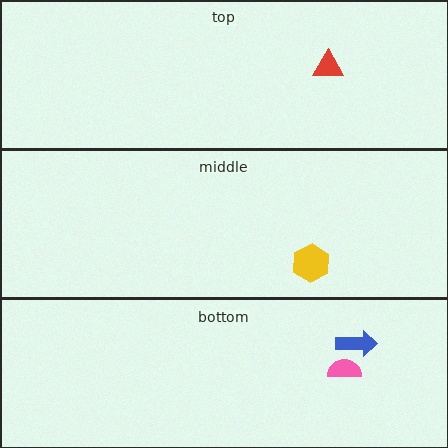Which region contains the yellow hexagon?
The middle region.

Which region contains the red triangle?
The top region.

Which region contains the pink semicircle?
The bottom region.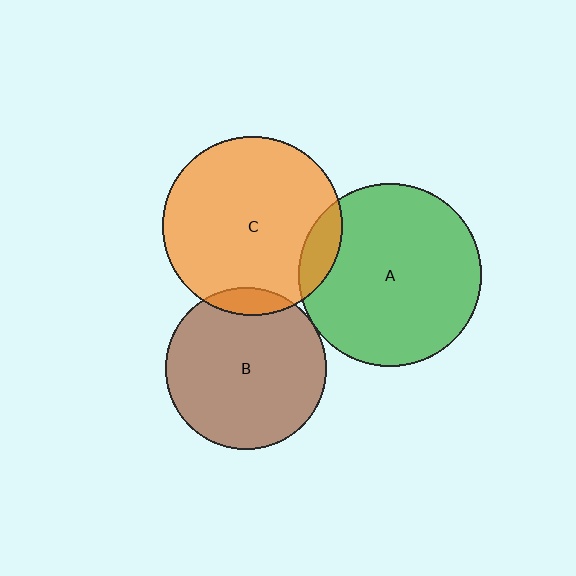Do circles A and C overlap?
Yes.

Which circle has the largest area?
Circle A (green).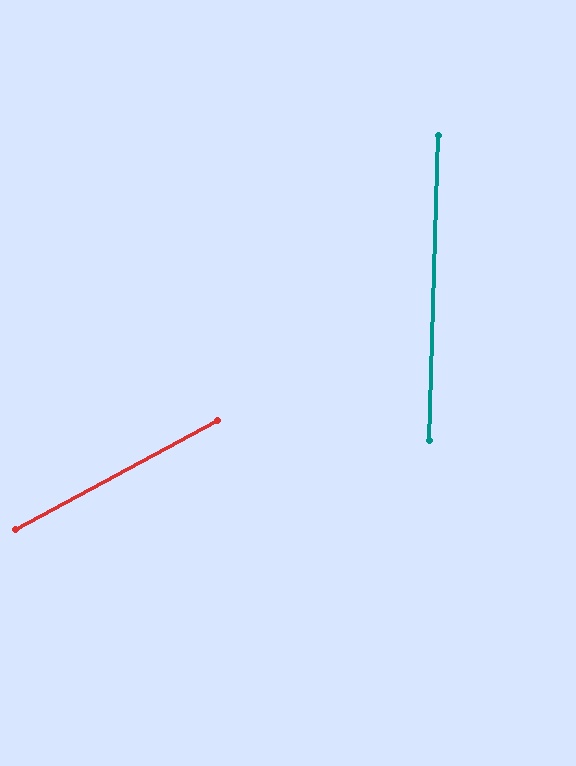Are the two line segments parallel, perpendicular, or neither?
Neither parallel nor perpendicular — they differ by about 60°.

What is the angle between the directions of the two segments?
Approximately 60 degrees.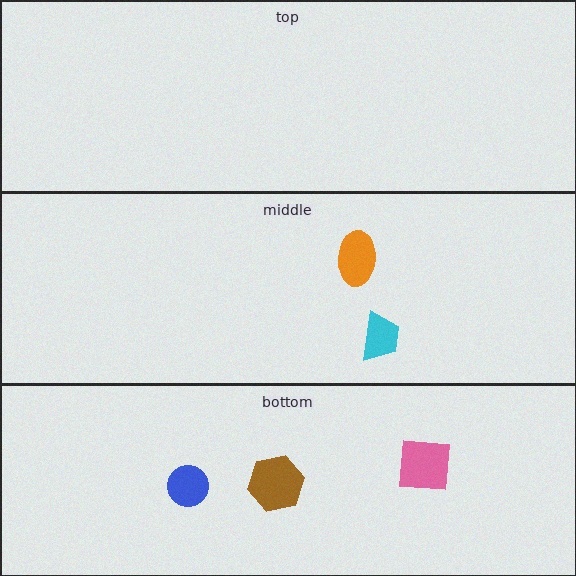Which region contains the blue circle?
The bottom region.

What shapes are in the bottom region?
The blue circle, the brown hexagon, the pink square.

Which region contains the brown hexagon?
The bottom region.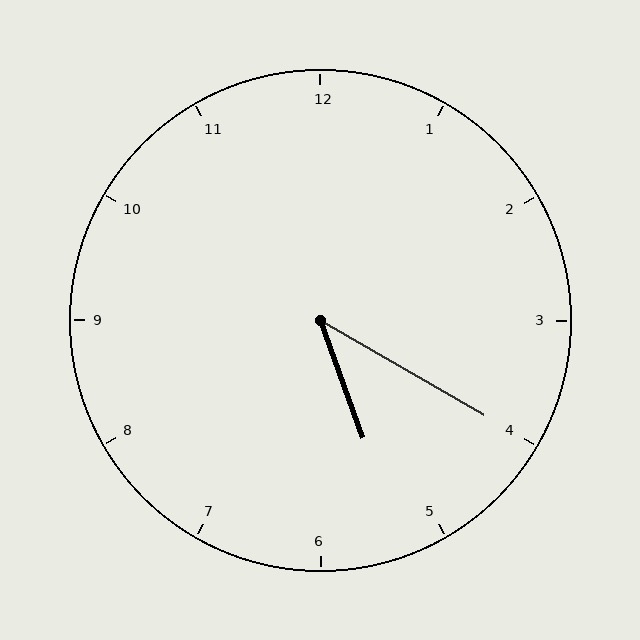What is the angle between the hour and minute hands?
Approximately 40 degrees.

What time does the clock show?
5:20.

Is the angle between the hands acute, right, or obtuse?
It is acute.